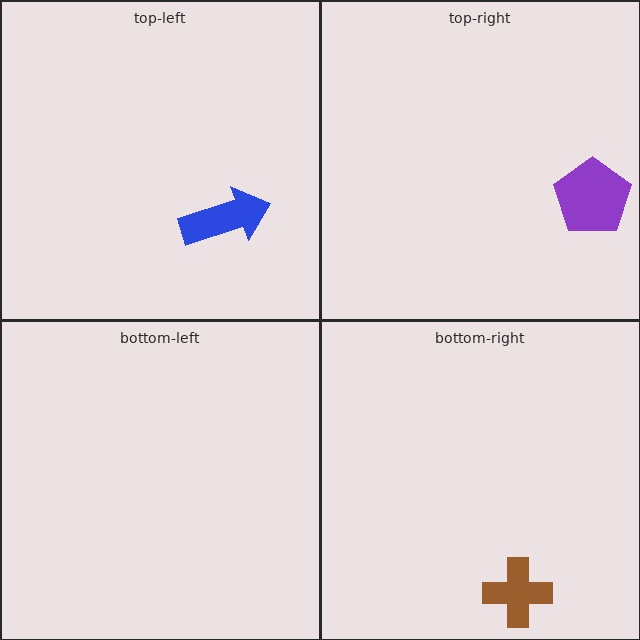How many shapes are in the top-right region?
1.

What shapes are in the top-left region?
The blue arrow.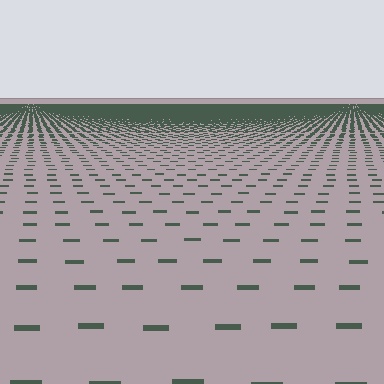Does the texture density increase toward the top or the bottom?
Density increases toward the top.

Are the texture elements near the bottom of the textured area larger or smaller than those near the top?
Larger. Near the bottom, elements are closer to the viewer and appear at a bigger on-screen size.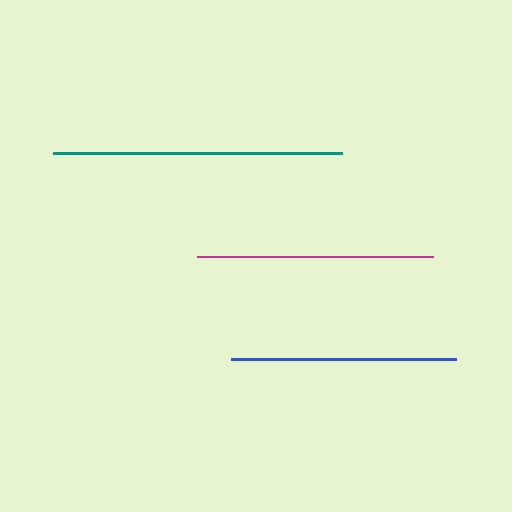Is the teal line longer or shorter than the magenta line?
The teal line is longer than the magenta line.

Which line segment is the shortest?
The blue line is the shortest at approximately 225 pixels.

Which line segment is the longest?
The teal line is the longest at approximately 289 pixels.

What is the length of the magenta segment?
The magenta segment is approximately 236 pixels long.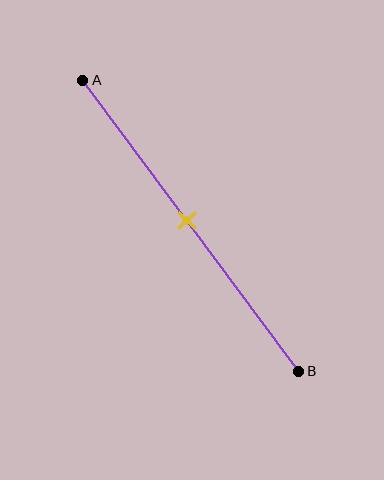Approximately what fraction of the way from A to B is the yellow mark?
The yellow mark is approximately 50% of the way from A to B.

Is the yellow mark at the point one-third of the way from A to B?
No, the mark is at about 50% from A, not at the 33% one-third point.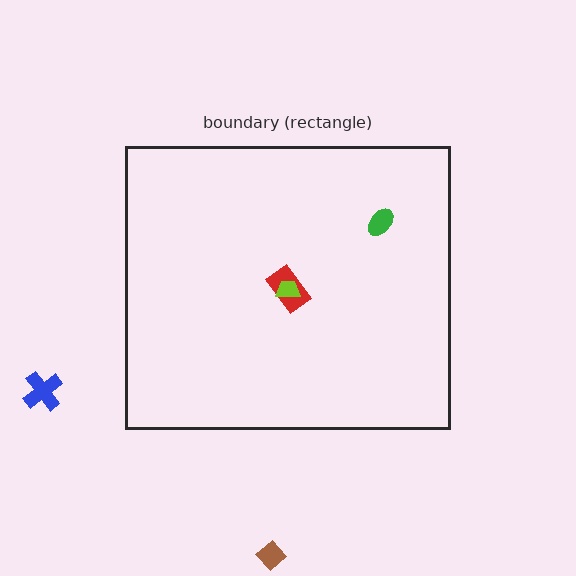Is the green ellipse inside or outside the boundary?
Inside.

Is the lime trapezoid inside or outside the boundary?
Inside.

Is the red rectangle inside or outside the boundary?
Inside.